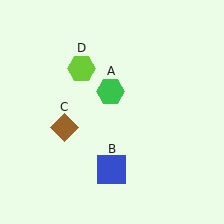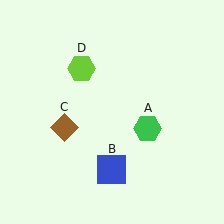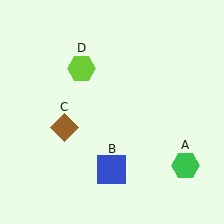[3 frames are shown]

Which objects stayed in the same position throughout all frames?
Blue square (object B) and brown diamond (object C) and lime hexagon (object D) remained stationary.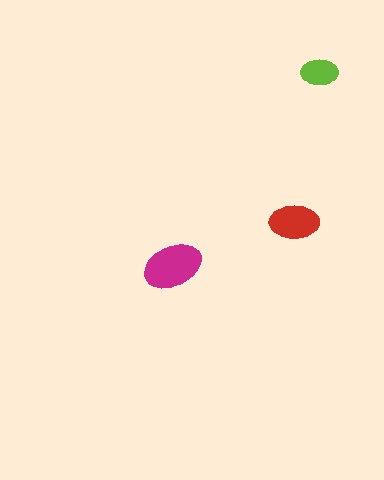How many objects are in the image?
There are 3 objects in the image.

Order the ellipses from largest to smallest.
the magenta one, the red one, the lime one.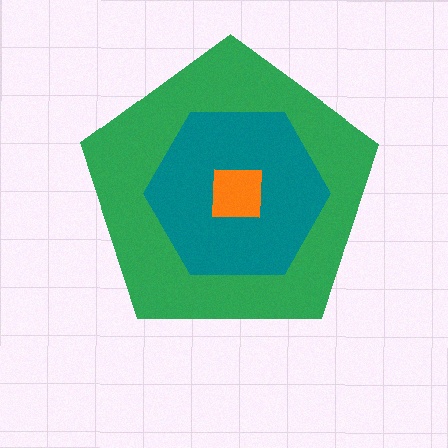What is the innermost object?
The orange square.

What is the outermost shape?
The green pentagon.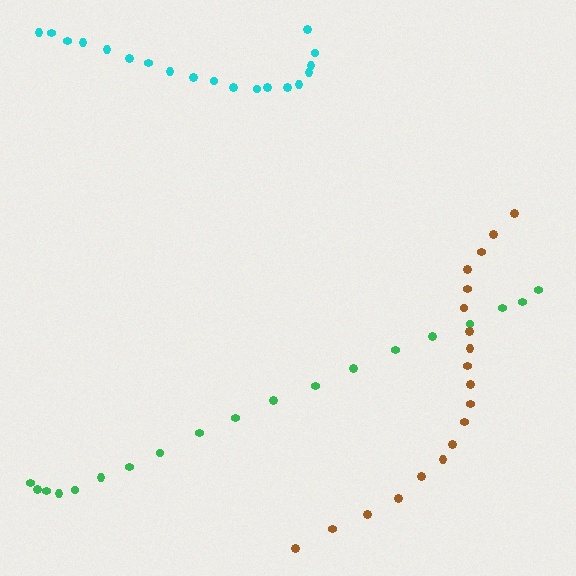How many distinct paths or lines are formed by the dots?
There are 3 distinct paths.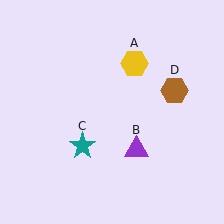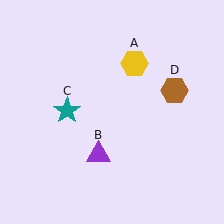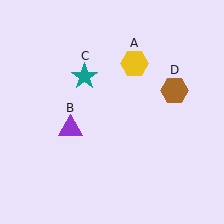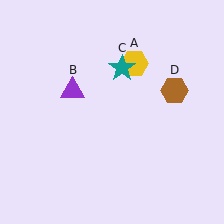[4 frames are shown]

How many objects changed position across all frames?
2 objects changed position: purple triangle (object B), teal star (object C).